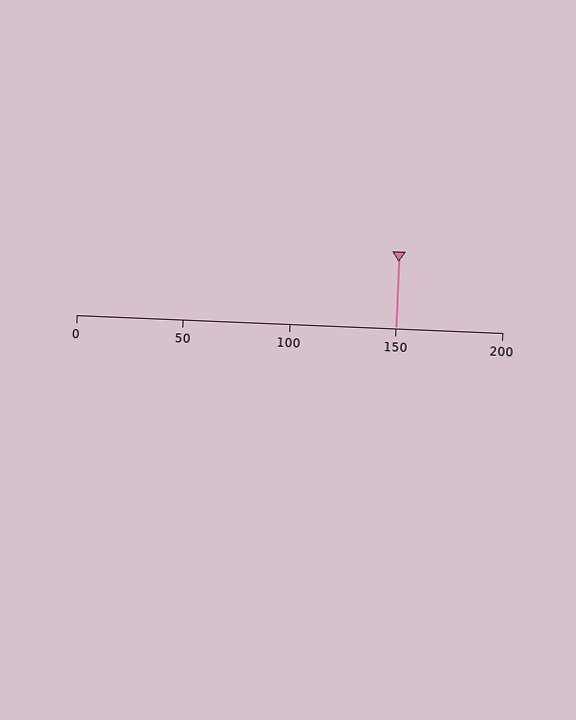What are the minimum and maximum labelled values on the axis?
The axis runs from 0 to 200.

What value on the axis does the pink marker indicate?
The marker indicates approximately 150.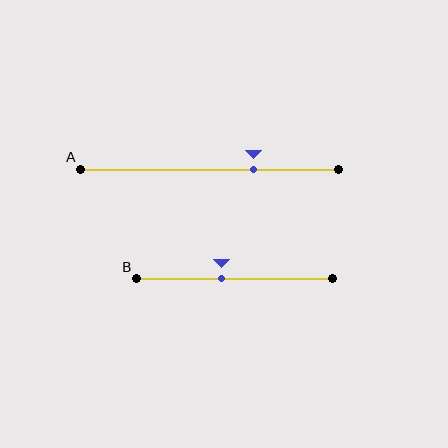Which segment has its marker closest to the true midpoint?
Segment B has its marker closest to the true midpoint.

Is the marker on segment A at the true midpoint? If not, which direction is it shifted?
No, the marker on segment A is shifted to the right by about 17% of the segment length.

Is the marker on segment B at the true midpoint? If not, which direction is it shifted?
No, the marker on segment B is shifted to the left by about 6% of the segment length.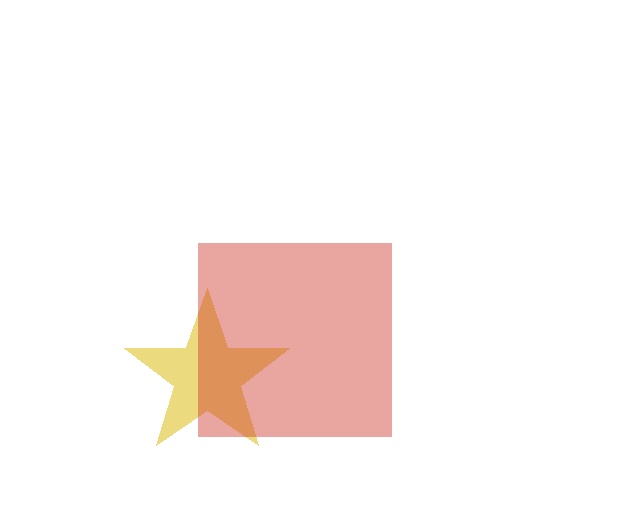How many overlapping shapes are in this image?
There are 2 overlapping shapes in the image.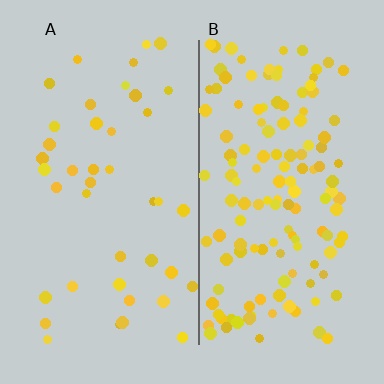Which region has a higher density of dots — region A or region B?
B (the right).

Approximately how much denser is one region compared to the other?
Approximately 3.2× — region B over region A.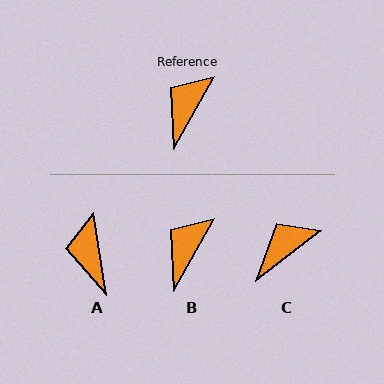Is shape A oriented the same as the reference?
No, it is off by about 39 degrees.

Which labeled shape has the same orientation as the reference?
B.